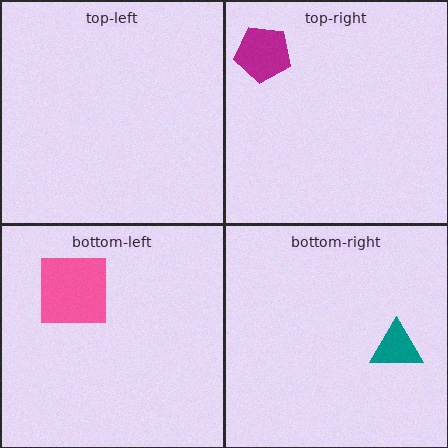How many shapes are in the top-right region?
1.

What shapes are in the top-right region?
The magenta pentagon.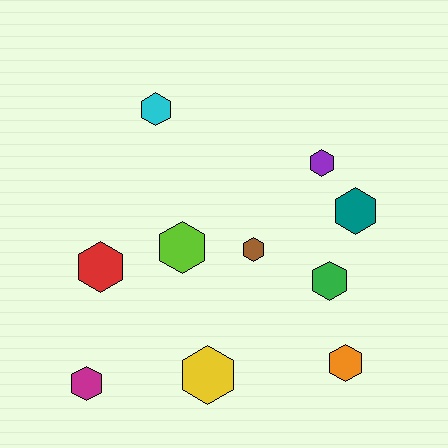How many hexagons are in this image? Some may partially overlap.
There are 10 hexagons.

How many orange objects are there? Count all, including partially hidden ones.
There is 1 orange object.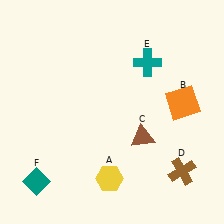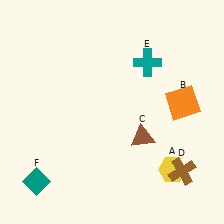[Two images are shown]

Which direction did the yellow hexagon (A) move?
The yellow hexagon (A) moved right.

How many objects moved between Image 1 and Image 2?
1 object moved between the two images.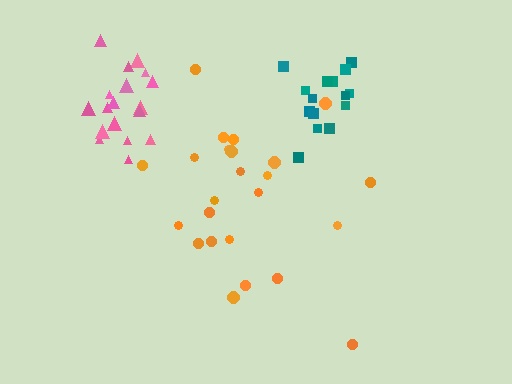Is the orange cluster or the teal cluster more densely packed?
Teal.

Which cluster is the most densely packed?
Pink.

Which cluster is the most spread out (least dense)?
Orange.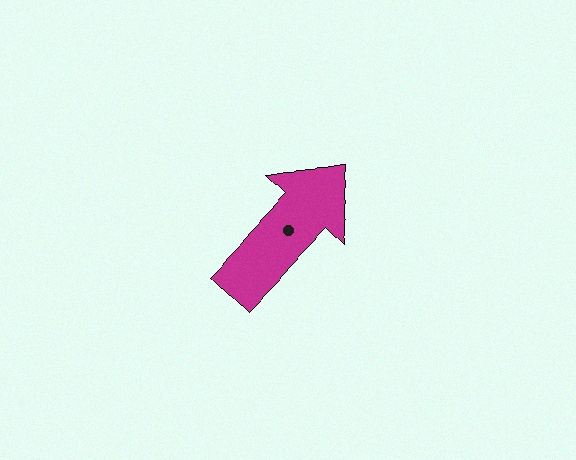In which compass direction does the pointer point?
Northeast.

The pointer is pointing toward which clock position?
Roughly 1 o'clock.